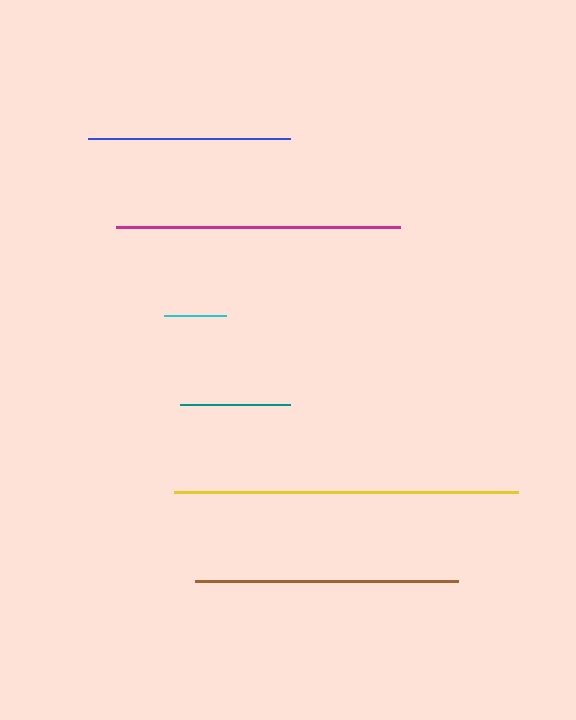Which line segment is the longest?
The yellow line is the longest at approximately 345 pixels.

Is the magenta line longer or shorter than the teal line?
The magenta line is longer than the teal line.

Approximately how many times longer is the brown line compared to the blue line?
The brown line is approximately 1.3 times the length of the blue line.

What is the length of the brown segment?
The brown segment is approximately 262 pixels long.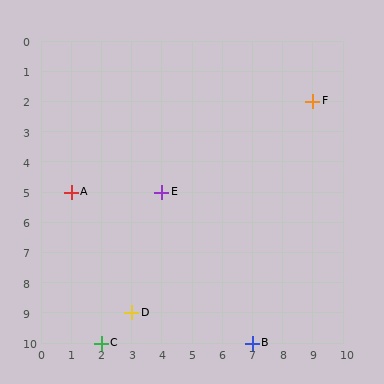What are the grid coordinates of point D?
Point D is at grid coordinates (3, 9).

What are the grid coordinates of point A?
Point A is at grid coordinates (1, 5).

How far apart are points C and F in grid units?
Points C and F are 7 columns and 8 rows apart (about 10.6 grid units diagonally).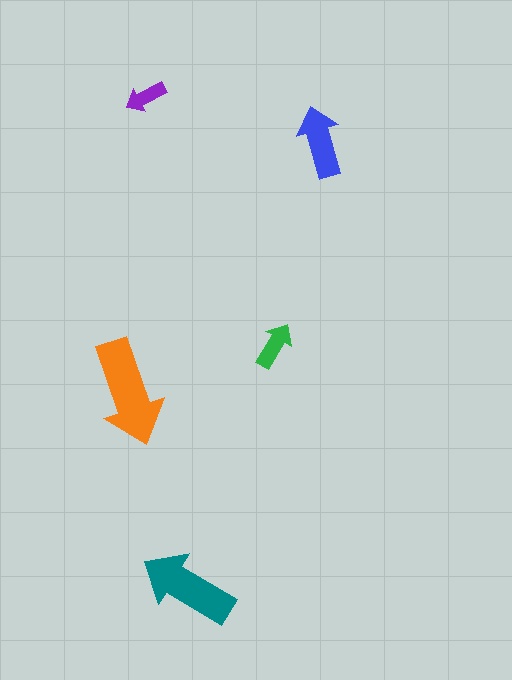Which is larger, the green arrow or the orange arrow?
The orange one.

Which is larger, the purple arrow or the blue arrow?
The blue one.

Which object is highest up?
The purple arrow is topmost.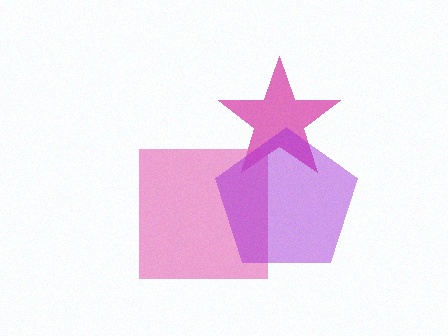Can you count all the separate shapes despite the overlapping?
Yes, there are 3 separate shapes.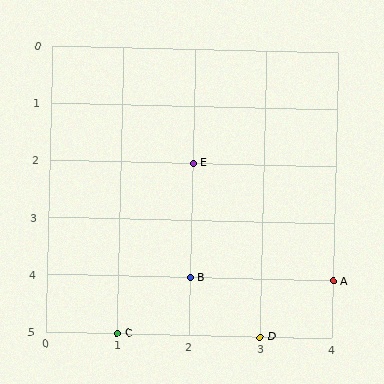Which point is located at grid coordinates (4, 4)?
Point A is at (4, 4).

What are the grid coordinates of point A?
Point A is at grid coordinates (4, 4).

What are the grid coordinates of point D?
Point D is at grid coordinates (3, 5).